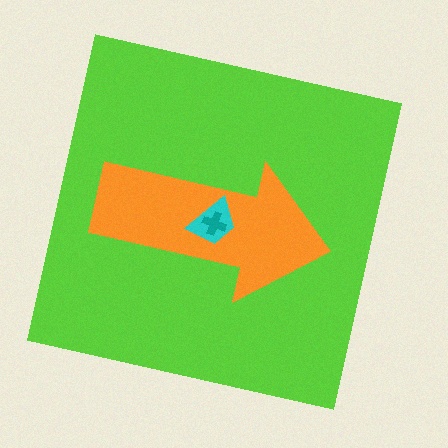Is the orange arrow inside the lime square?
Yes.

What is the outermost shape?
The lime square.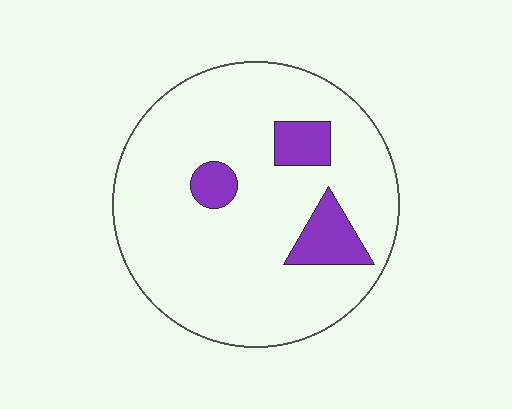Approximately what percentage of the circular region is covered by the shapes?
Approximately 10%.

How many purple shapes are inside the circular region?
3.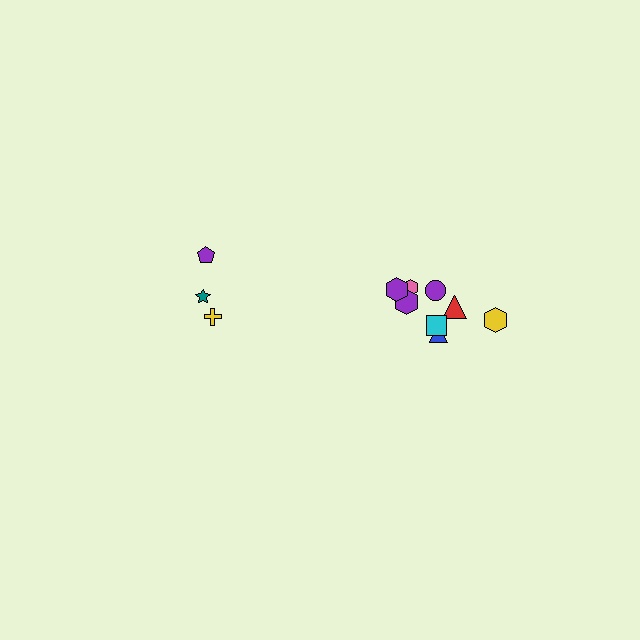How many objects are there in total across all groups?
There are 11 objects.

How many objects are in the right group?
There are 8 objects.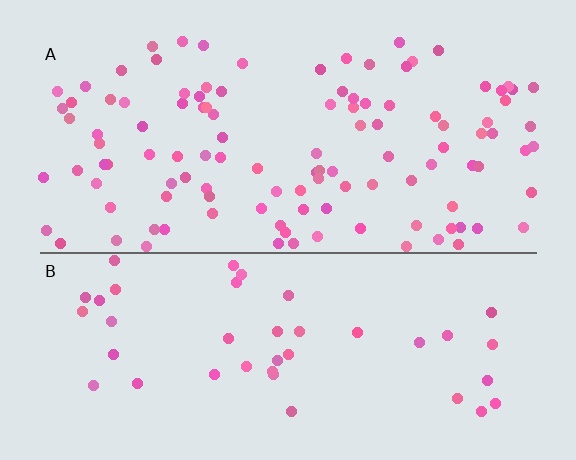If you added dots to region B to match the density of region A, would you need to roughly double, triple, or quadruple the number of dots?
Approximately triple.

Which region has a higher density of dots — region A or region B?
A (the top).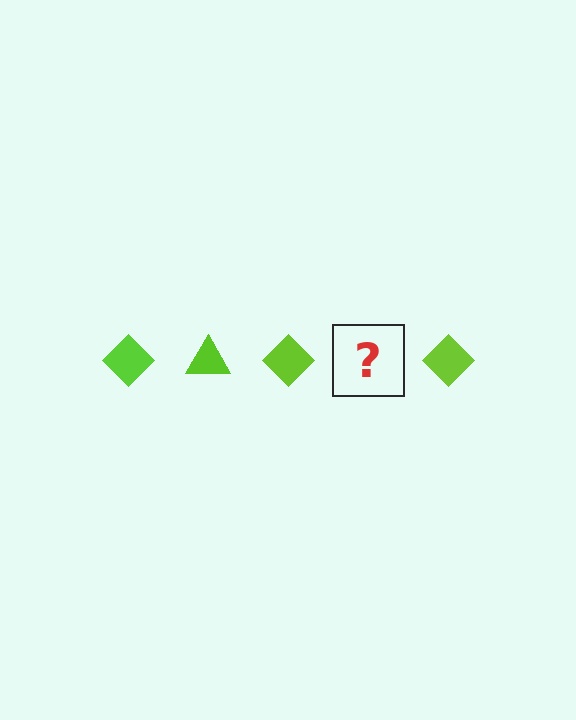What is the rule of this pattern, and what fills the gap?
The rule is that the pattern cycles through diamond, triangle shapes in lime. The gap should be filled with a lime triangle.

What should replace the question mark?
The question mark should be replaced with a lime triangle.